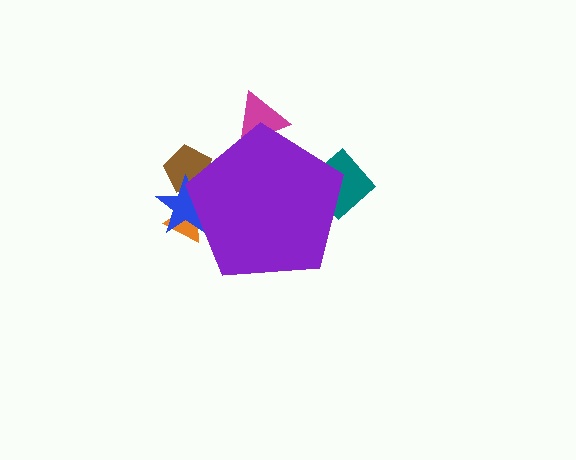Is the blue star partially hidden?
Yes, the blue star is partially hidden behind the purple pentagon.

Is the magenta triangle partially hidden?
Yes, the magenta triangle is partially hidden behind the purple pentagon.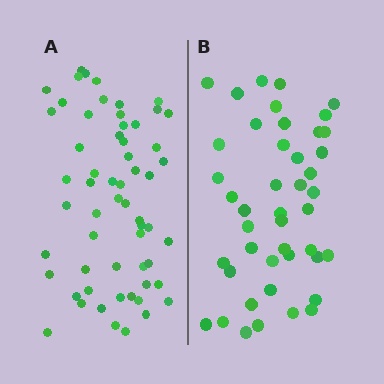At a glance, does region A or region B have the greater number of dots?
Region A (the left region) has more dots.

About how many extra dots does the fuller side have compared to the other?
Region A has approximately 15 more dots than region B.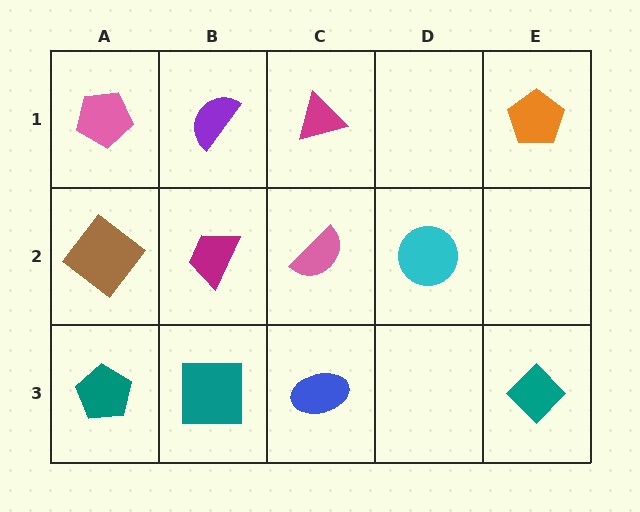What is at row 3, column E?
A teal diamond.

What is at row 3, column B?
A teal square.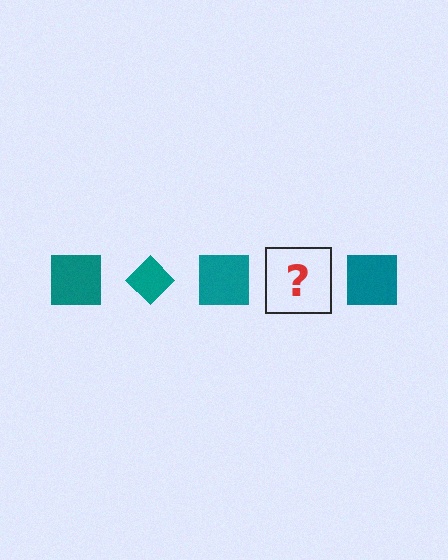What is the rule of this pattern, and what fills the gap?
The rule is that the pattern cycles through square, diamond shapes in teal. The gap should be filled with a teal diamond.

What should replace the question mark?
The question mark should be replaced with a teal diamond.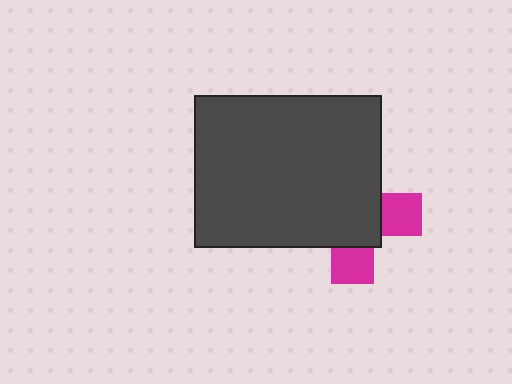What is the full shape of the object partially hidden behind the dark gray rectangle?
The partially hidden object is a magenta cross.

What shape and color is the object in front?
The object in front is a dark gray rectangle.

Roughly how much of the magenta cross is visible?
A small part of it is visible (roughly 32%).